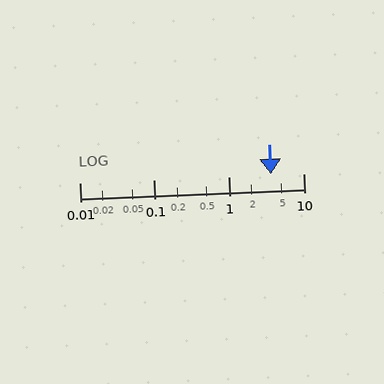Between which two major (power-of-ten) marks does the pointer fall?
The pointer is between 1 and 10.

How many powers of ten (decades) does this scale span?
The scale spans 3 decades, from 0.01 to 10.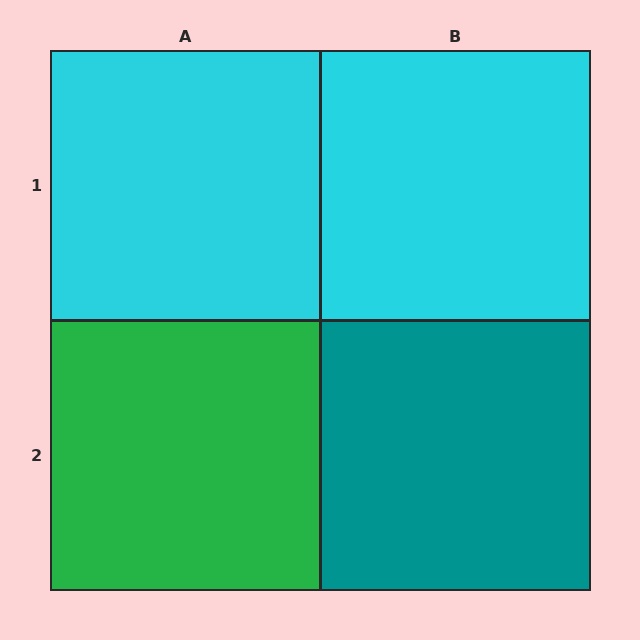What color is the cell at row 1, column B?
Cyan.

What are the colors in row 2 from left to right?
Green, teal.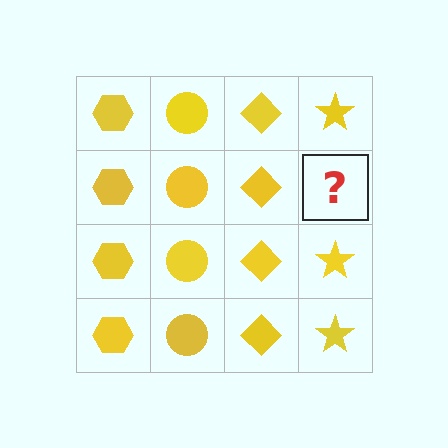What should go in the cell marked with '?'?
The missing cell should contain a yellow star.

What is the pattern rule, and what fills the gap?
The rule is that each column has a consistent shape. The gap should be filled with a yellow star.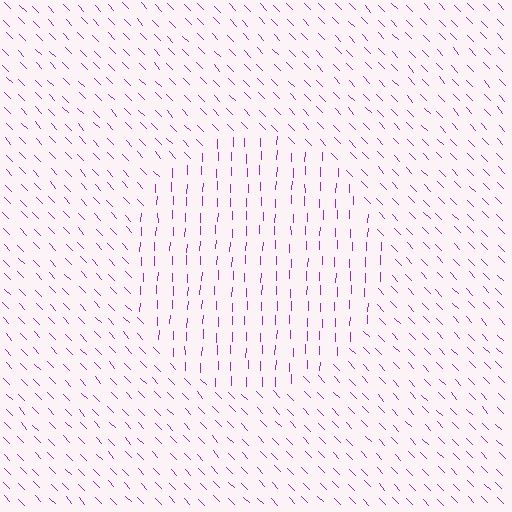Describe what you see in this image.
The image is filled with small purple line segments. A circle region in the image has lines oriented differently from the surrounding lines, creating a visible texture boundary.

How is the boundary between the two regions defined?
The boundary is defined purely by a change in line orientation (approximately 45 degrees difference). All lines are the same color and thickness.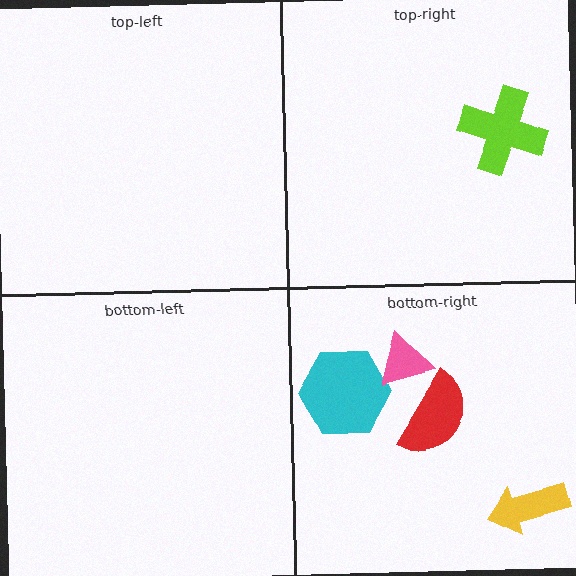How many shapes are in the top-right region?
1.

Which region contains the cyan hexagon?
The bottom-right region.